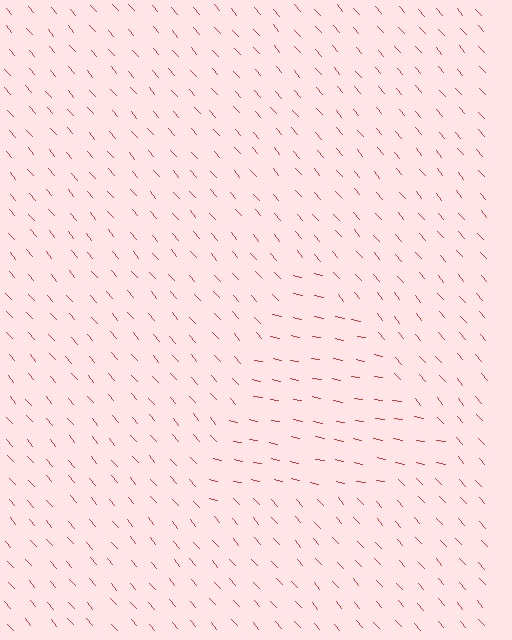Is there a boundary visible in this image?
Yes, there is a texture boundary formed by a change in line orientation.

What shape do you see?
I see a triangle.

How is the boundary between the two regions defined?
The boundary is defined purely by a change in line orientation (approximately 38 degrees difference). All lines are the same color and thickness.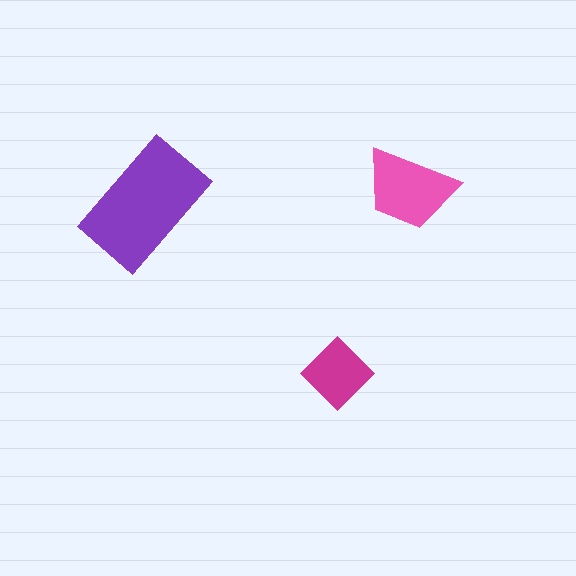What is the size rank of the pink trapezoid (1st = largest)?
2nd.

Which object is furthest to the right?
The pink trapezoid is rightmost.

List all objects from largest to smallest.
The purple rectangle, the pink trapezoid, the magenta diamond.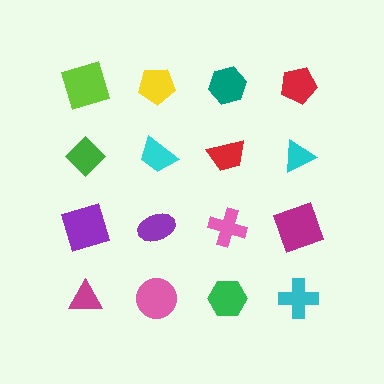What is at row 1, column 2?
A yellow pentagon.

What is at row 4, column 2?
A pink circle.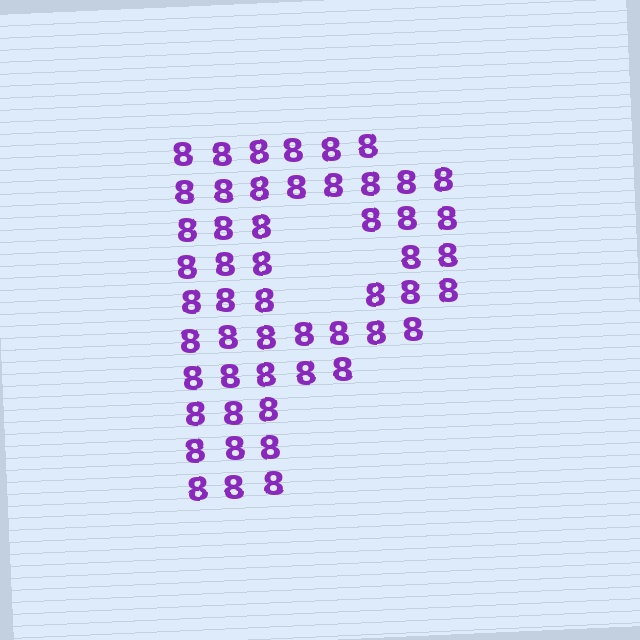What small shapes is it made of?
It is made of small digit 8's.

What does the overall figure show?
The overall figure shows the letter P.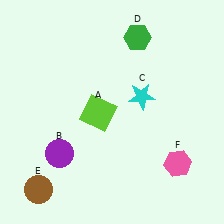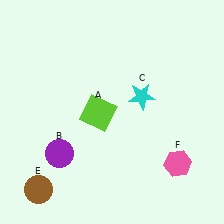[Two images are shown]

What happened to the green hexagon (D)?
The green hexagon (D) was removed in Image 2. It was in the top-right area of Image 1.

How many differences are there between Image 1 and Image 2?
There is 1 difference between the two images.